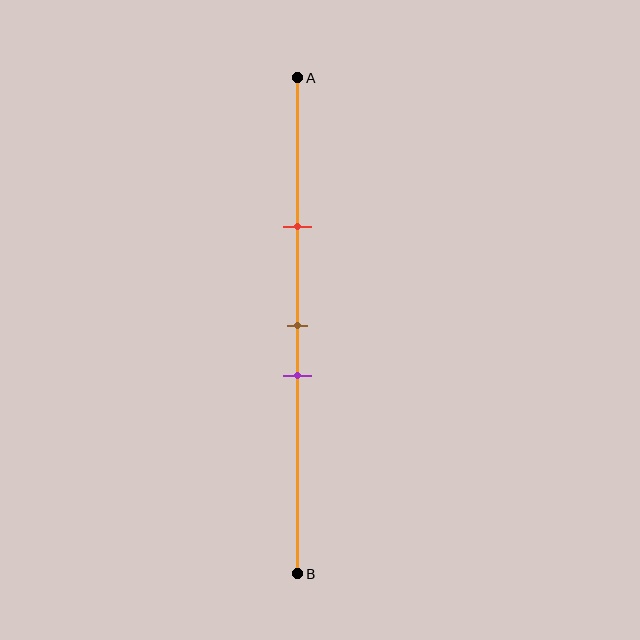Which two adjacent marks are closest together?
The brown and purple marks are the closest adjacent pair.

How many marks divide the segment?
There are 3 marks dividing the segment.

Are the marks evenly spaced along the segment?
No, the marks are not evenly spaced.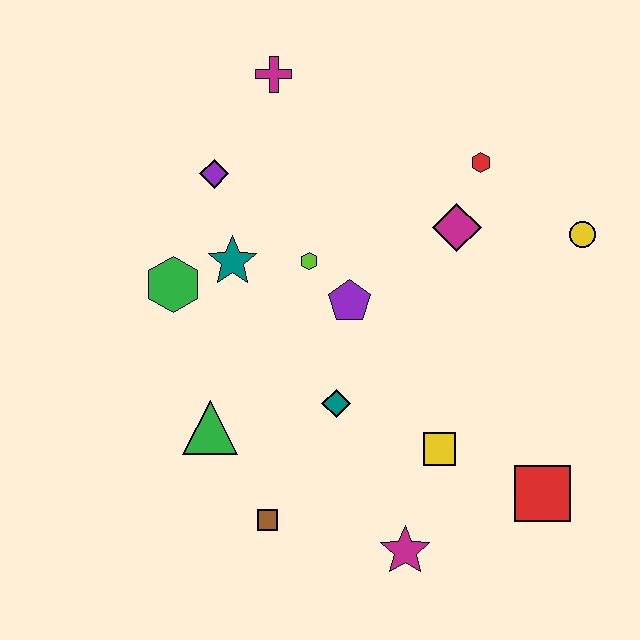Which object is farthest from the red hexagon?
The brown square is farthest from the red hexagon.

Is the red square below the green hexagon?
Yes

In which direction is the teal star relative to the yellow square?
The teal star is to the left of the yellow square.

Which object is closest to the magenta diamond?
The red hexagon is closest to the magenta diamond.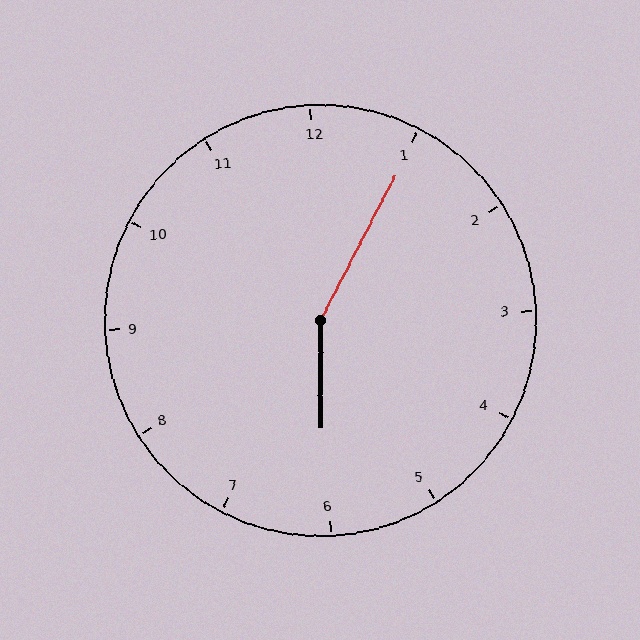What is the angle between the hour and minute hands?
Approximately 152 degrees.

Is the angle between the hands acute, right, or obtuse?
It is obtuse.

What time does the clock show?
6:05.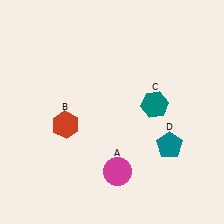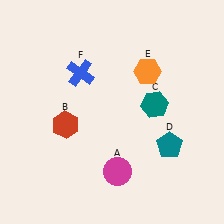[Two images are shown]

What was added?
An orange hexagon (E), a blue cross (F) were added in Image 2.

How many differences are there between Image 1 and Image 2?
There are 2 differences between the two images.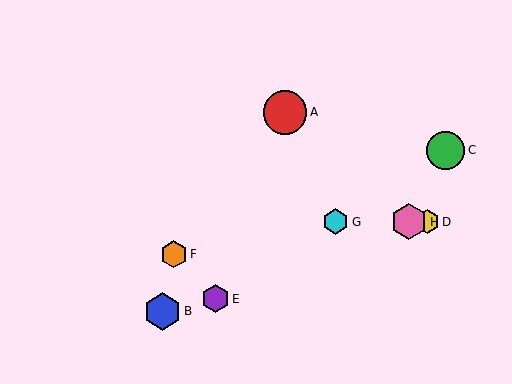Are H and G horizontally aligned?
Yes, both are at y≈222.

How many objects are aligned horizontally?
3 objects (D, G, H) are aligned horizontally.